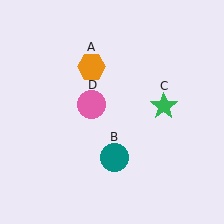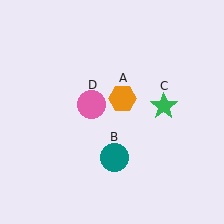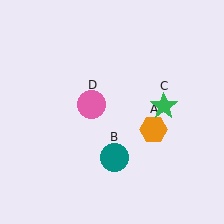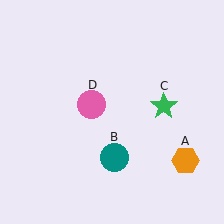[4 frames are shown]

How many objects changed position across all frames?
1 object changed position: orange hexagon (object A).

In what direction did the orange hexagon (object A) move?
The orange hexagon (object A) moved down and to the right.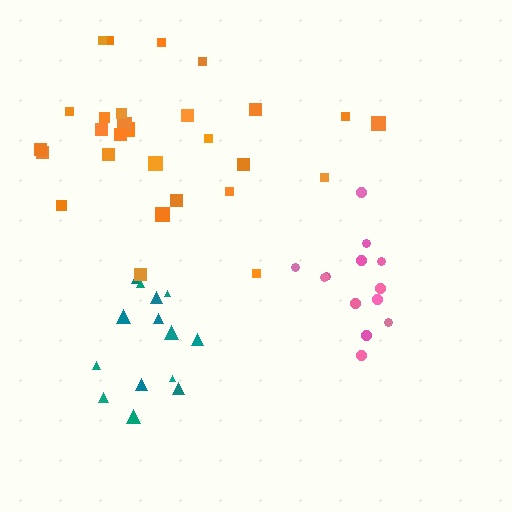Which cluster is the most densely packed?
Teal.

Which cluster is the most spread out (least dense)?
Orange.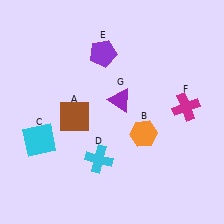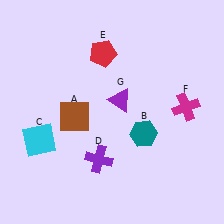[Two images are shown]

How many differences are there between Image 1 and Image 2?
There are 3 differences between the two images.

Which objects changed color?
B changed from orange to teal. D changed from cyan to purple. E changed from purple to red.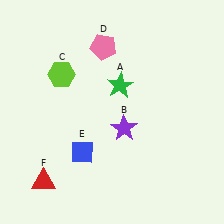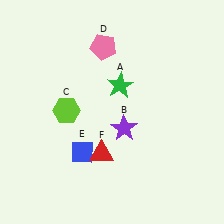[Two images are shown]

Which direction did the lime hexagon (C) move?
The lime hexagon (C) moved down.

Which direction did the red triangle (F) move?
The red triangle (F) moved right.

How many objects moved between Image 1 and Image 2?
2 objects moved between the two images.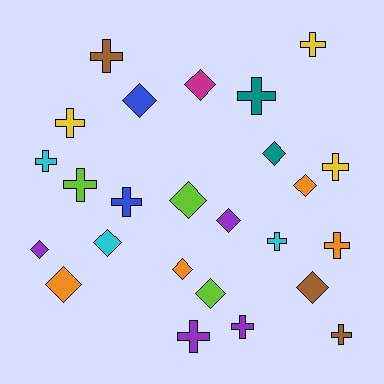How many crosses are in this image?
There are 13 crosses.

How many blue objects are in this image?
There are 2 blue objects.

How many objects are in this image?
There are 25 objects.